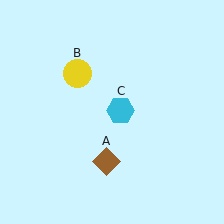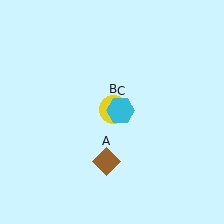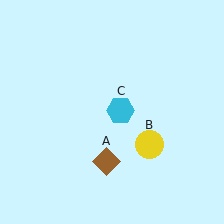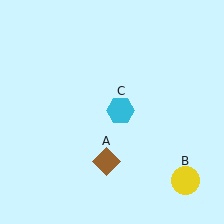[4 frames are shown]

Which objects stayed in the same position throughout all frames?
Brown diamond (object A) and cyan hexagon (object C) remained stationary.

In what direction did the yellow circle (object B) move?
The yellow circle (object B) moved down and to the right.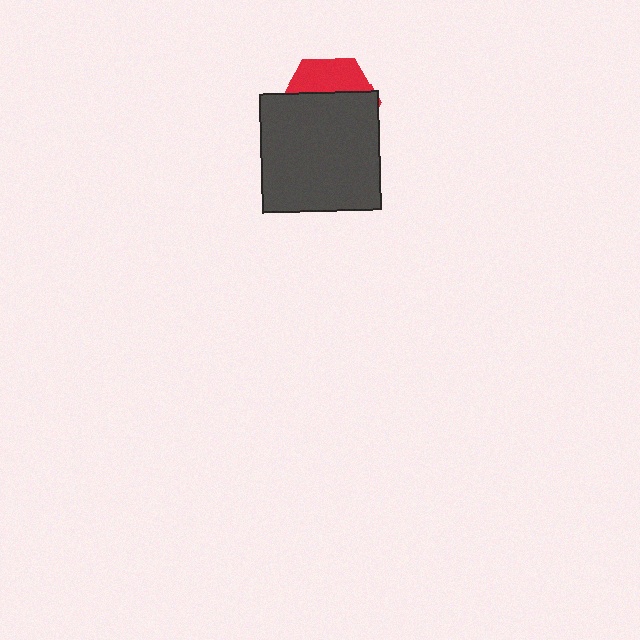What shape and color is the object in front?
The object in front is a dark gray rectangle.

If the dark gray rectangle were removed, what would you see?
You would see the complete red hexagon.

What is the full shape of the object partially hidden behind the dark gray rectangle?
The partially hidden object is a red hexagon.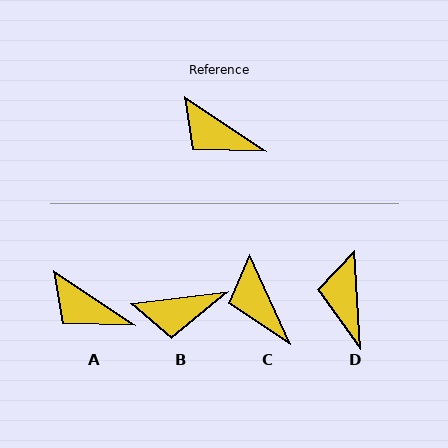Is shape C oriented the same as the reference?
No, it is off by about 32 degrees.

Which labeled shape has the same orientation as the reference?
A.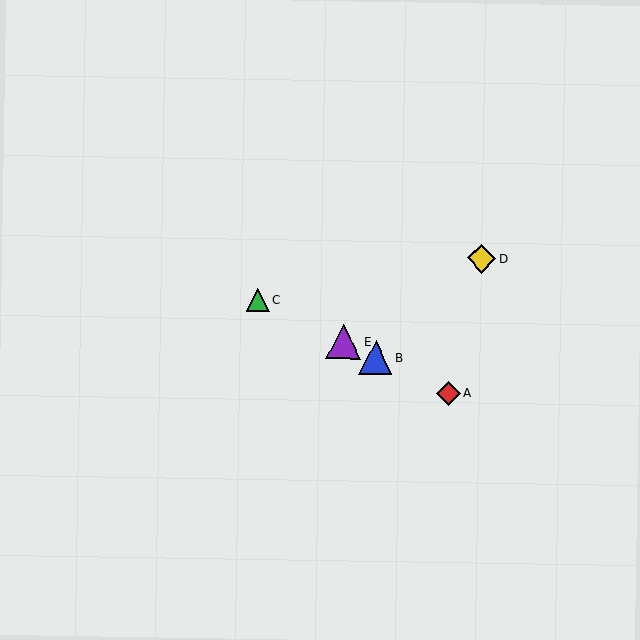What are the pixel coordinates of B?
Object B is at (375, 357).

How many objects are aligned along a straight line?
4 objects (A, B, C, E) are aligned along a straight line.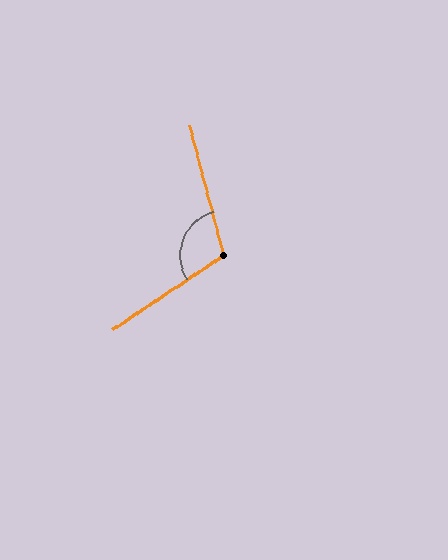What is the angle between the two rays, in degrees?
Approximately 109 degrees.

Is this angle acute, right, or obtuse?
It is obtuse.